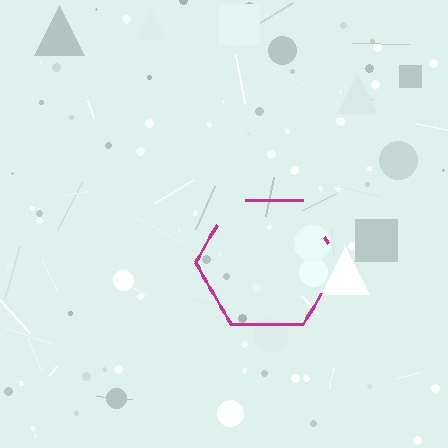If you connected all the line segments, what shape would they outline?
They would outline a hexagon.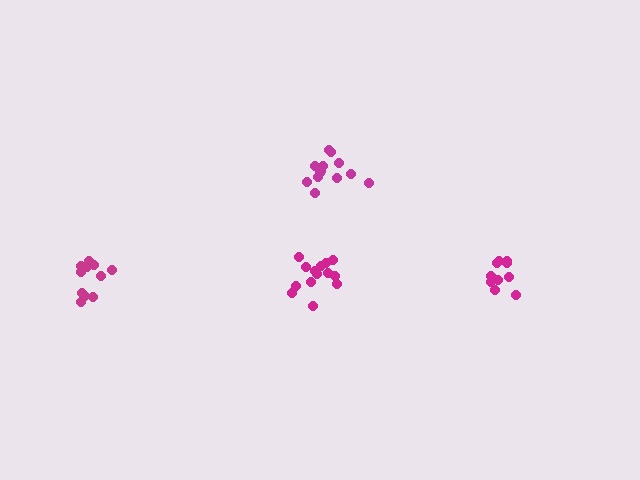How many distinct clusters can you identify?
There are 4 distinct clusters.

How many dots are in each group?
Group 1: 14 dots, Group 2: 10 dots, Group 3: 13 dots, Group 4: 11 dots (48 total).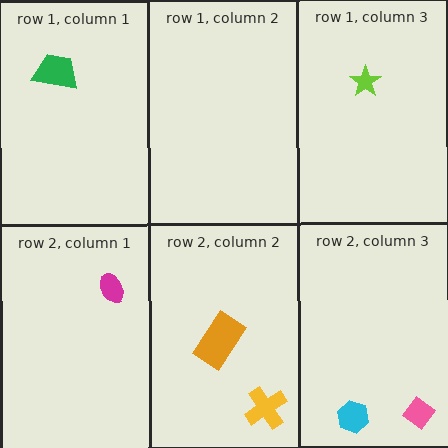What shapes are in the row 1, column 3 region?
The lime star.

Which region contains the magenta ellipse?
The row 2, column 1 region.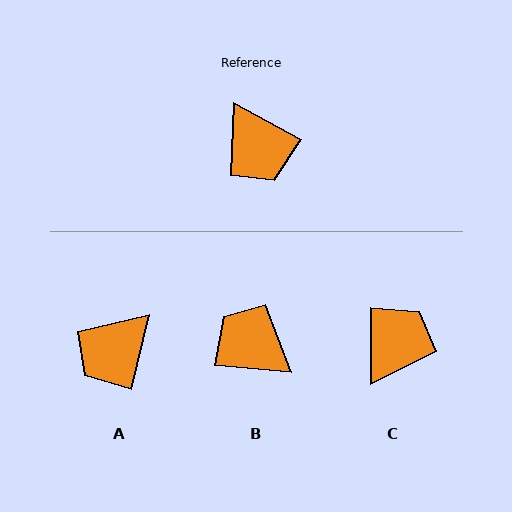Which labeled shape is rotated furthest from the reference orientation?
B, about 157 degrees away.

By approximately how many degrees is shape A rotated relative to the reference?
Approximately 74 degrees clockwise.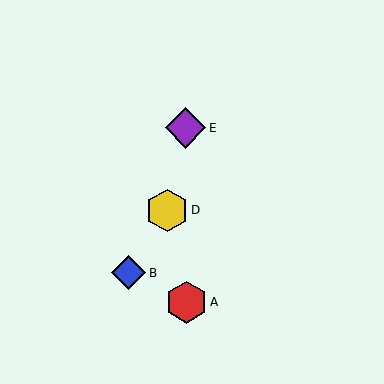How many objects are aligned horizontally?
2 objects (C, D) are aligned horizontally.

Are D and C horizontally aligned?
Yes, both are at y≈210.